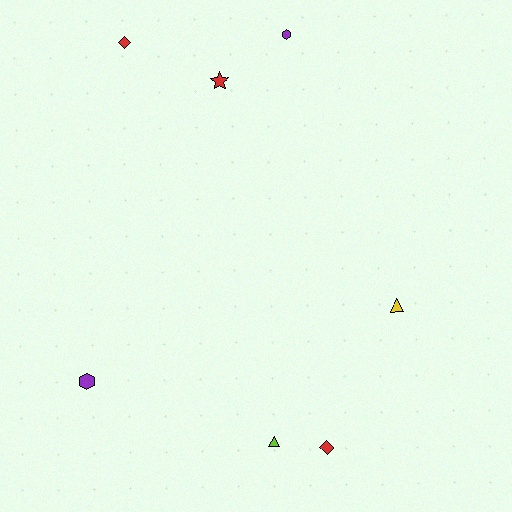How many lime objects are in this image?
There is 1 lime object.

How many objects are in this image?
There are 7 objects.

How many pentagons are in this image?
There are no pentagons.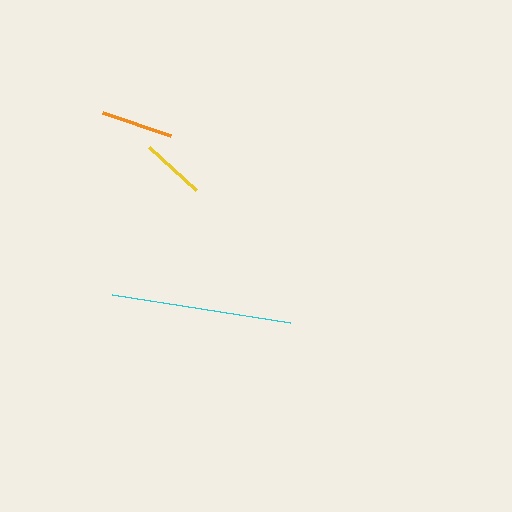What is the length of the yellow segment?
The yellow segment is approximately 64 pixels long.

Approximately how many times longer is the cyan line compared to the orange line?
The cyan line is approximately 2.5 times the length of the orange line.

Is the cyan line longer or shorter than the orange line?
The cyan line is longer than the orange line.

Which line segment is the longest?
The cyan line is the longest at approximately 180 pixels.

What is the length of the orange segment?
The orange segment is approximately 71 pixels long.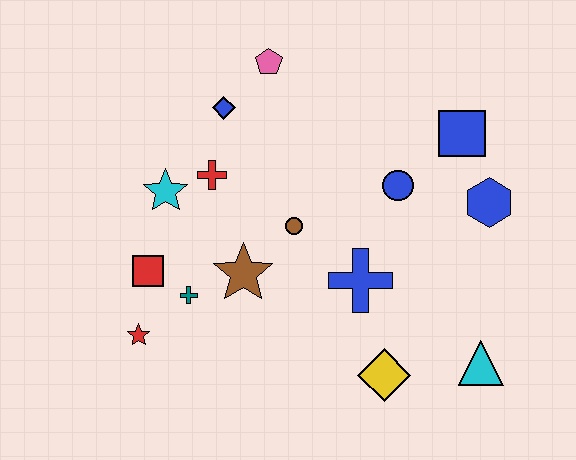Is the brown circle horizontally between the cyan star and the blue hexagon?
Yes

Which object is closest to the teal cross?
The red square is closest to the teal cross.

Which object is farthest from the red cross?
The cyan triangle is farthest from the red cross.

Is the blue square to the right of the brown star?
Yes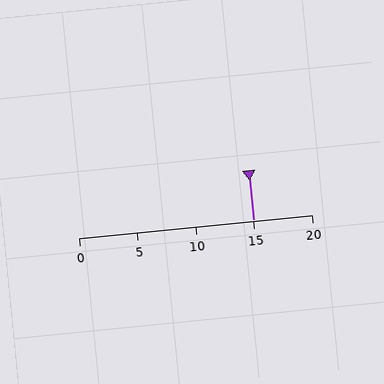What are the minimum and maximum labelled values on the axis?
The axis runs from 0 to 20.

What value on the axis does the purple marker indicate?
The marker indicates approximately 15.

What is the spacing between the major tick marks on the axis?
The major ticks are spaced 5 apart.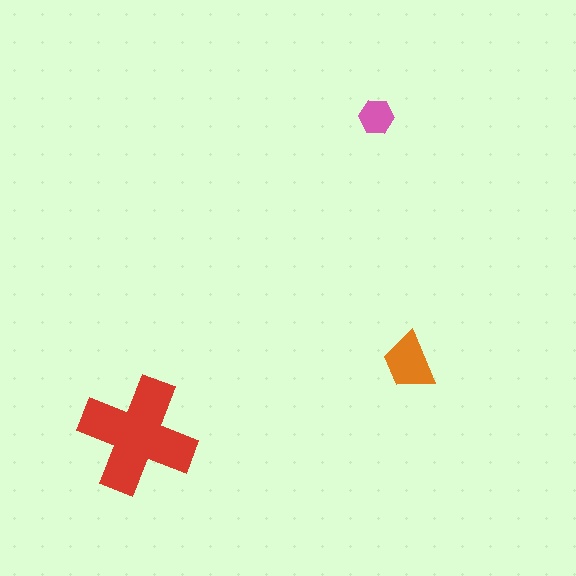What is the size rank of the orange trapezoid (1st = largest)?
2nd.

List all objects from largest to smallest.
The red cross, the orange trapezoid, the pink hexagon.